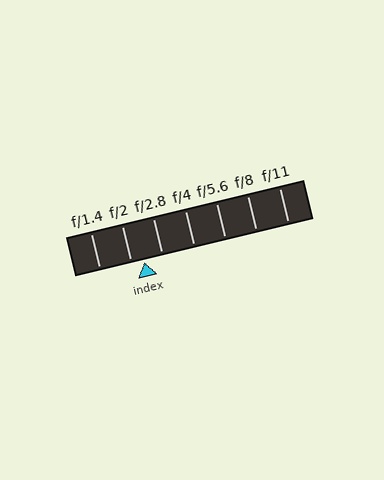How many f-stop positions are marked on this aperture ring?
There are 7 f-stop positions marked.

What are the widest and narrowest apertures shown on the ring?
The widest aperture shown is f/1.4 and the narrowest is f/11.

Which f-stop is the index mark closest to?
The index mark is closest to f/2.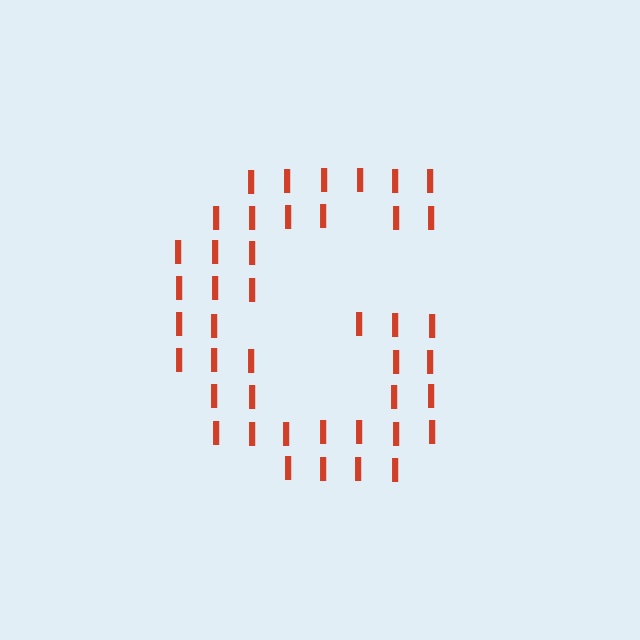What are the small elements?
The small elements are letter I's.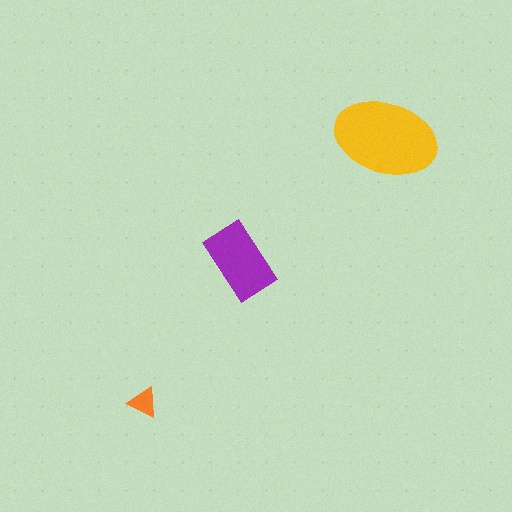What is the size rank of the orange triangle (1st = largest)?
3rd.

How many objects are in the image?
There are 3 objects in the image.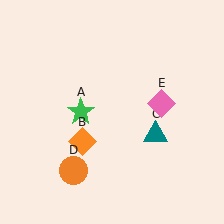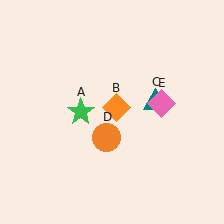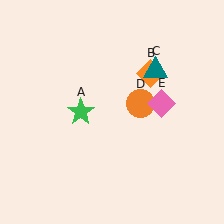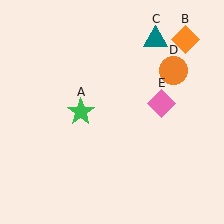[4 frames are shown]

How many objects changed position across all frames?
3 objects changed position: orange diamond (object B), teal triangle (object C), orange circle (object D).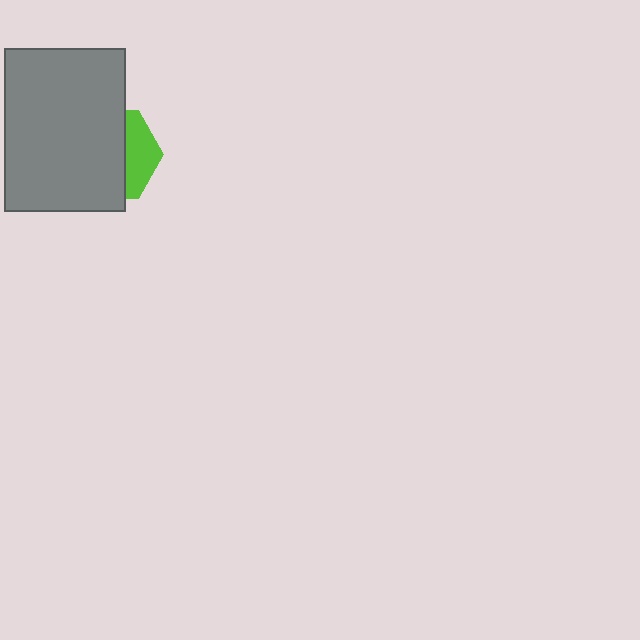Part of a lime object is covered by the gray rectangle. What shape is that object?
It is a hexagon.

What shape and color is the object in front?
The object in front is a gray rectangle.